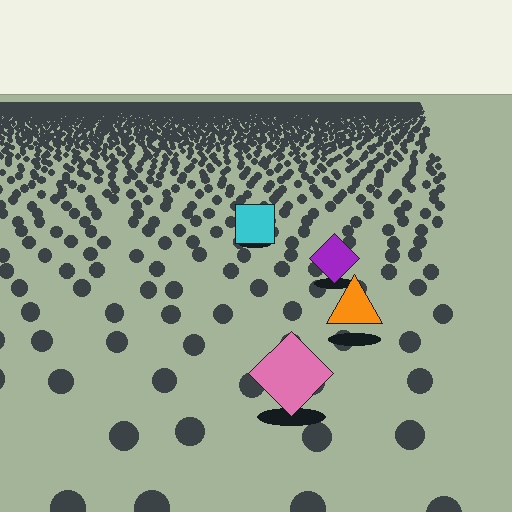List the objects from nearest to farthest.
From nearest to farthest: the pink diamond, the orange triangle, the purple diamond, the cyan square.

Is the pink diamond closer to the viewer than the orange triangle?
Yes. The pink diamond is closer — you can tell from the texture gradient: the ground texture is coarser near it.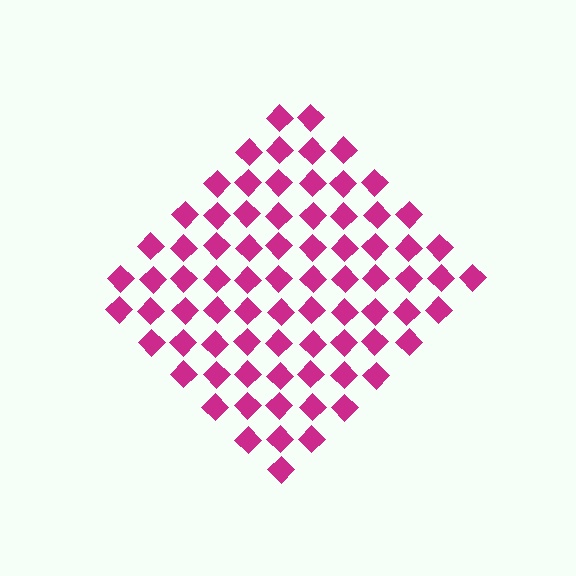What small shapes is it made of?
It is made of small diamonds.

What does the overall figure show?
The overall figure shows a diamond.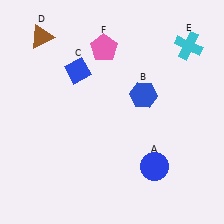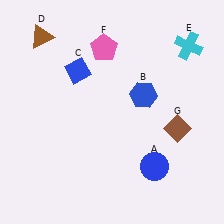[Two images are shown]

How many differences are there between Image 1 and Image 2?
There is 1 difference between the two images.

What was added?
A brown diamond (G) was added in Image 2.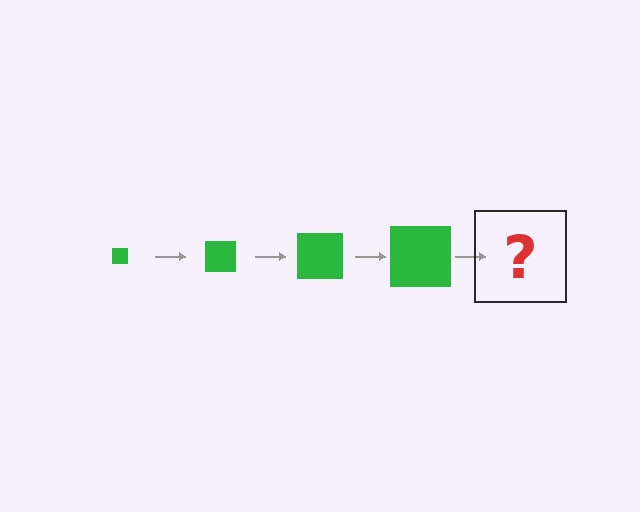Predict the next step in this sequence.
The next step is a green square, larger than the previous one.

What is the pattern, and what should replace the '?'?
The pattern is that the square gets progressively larger each step. The '?' should be a green square, larger than the previous one.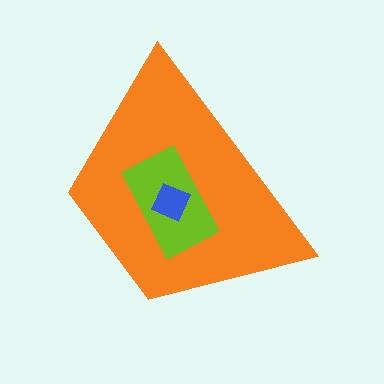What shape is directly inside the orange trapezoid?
The lime rectangle.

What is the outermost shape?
The orange trapezoid.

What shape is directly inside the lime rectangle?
The blue diamond.